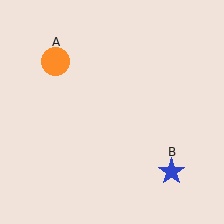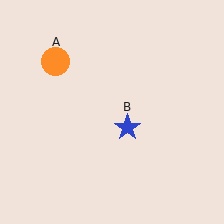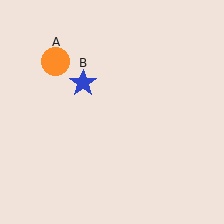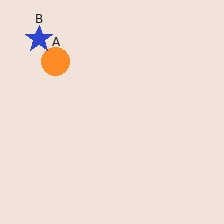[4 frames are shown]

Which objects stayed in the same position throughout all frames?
Orange circle (object A) remained stationary.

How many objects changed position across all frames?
1 object changed position: blue star (object B).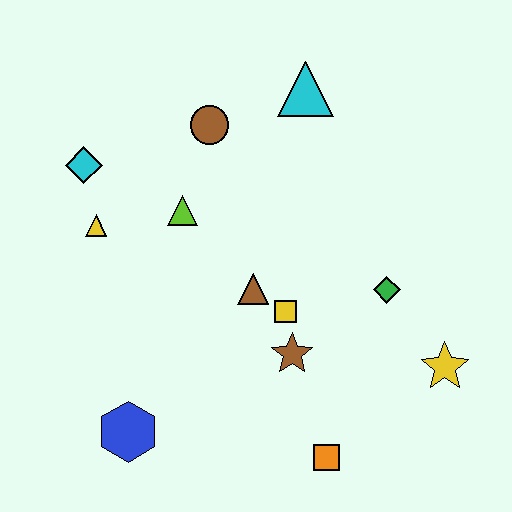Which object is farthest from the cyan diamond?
The yellow star is farthest from the cyan diamond.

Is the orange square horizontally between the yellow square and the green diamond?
Yes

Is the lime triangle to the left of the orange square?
Yes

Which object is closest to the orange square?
The brown star is closest to the orange square.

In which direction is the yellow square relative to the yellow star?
The yellow square is to the left of the yellow star.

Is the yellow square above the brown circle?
No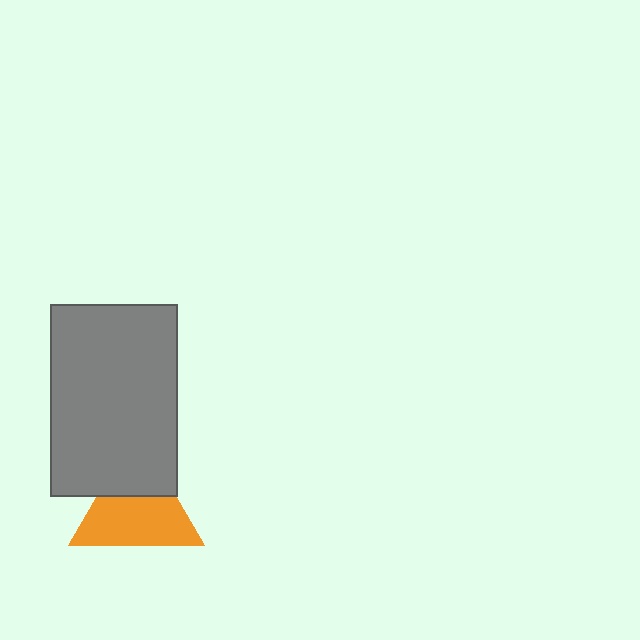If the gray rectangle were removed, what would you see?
You would see the complete orange triangle.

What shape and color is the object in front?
The object in front is a gray rectangle.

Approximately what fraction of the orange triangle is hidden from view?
Roughly 35% of the orange triangle is hidden behind the gray rectangle.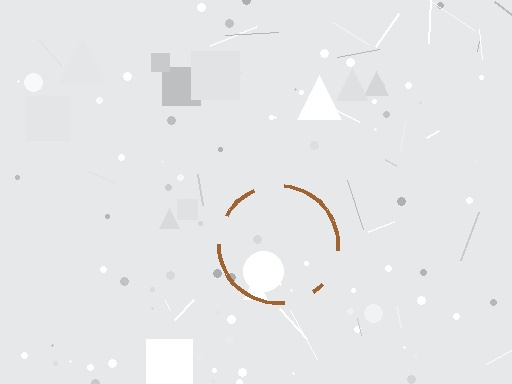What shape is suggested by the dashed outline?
The dashed outline suggests a circle.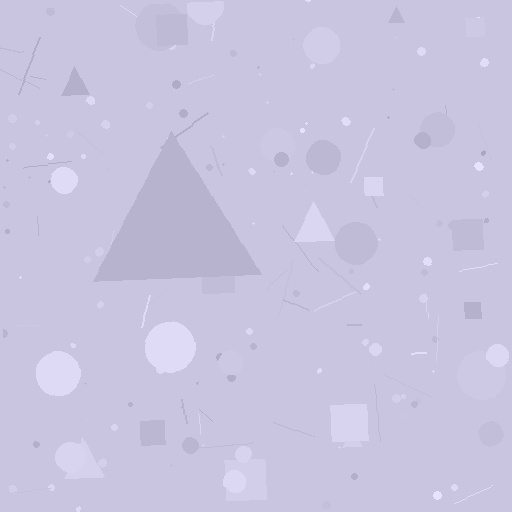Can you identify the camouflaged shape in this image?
The camouflaged shape is a triangle.